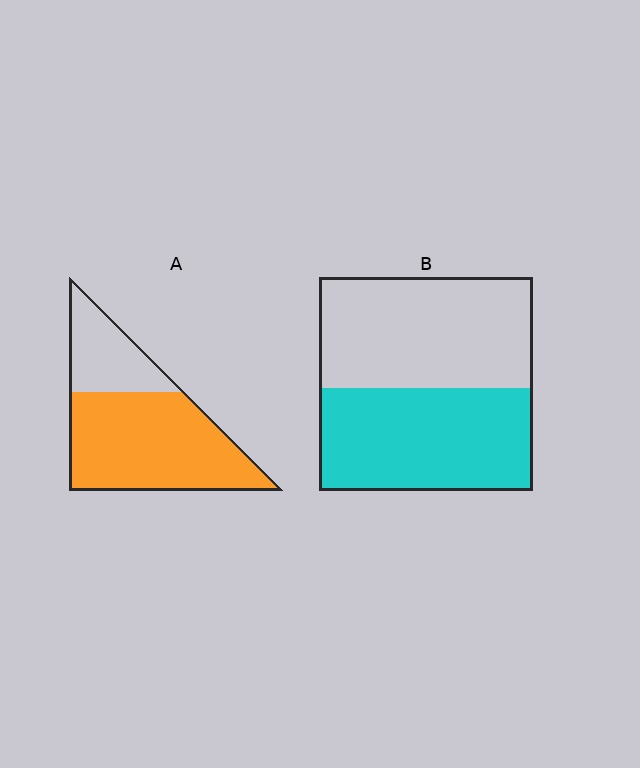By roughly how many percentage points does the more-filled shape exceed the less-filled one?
By roughly 25 percentage points (A over B).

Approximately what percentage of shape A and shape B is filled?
A is approximately 70% and B is approximately 50%.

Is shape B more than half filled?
Roughly half.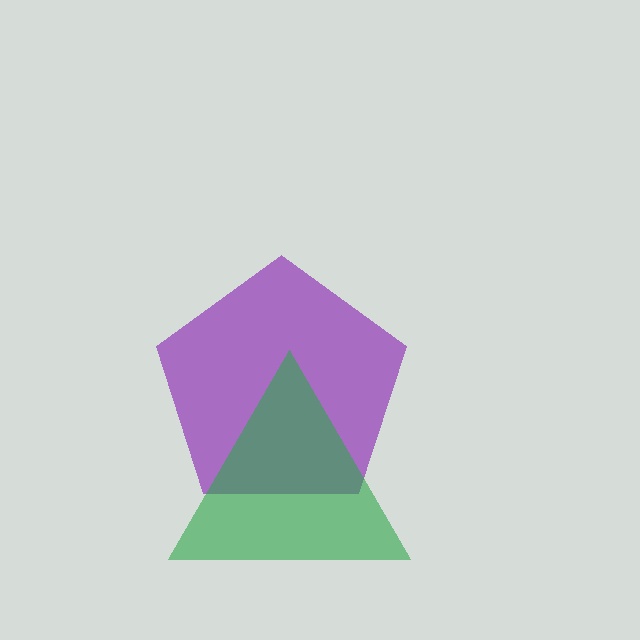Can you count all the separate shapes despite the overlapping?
Yes, there are 2 separate shapes.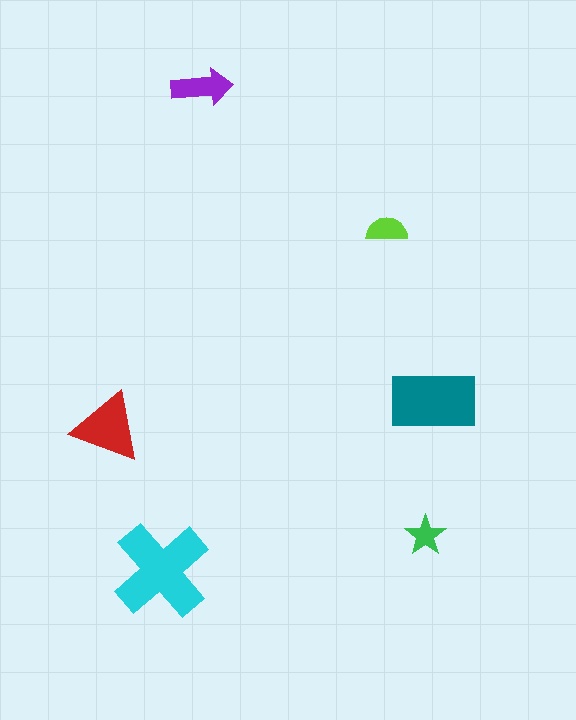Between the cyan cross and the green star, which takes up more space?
The cyan cross.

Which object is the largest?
The cyan cross.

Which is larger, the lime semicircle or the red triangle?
The red triangle.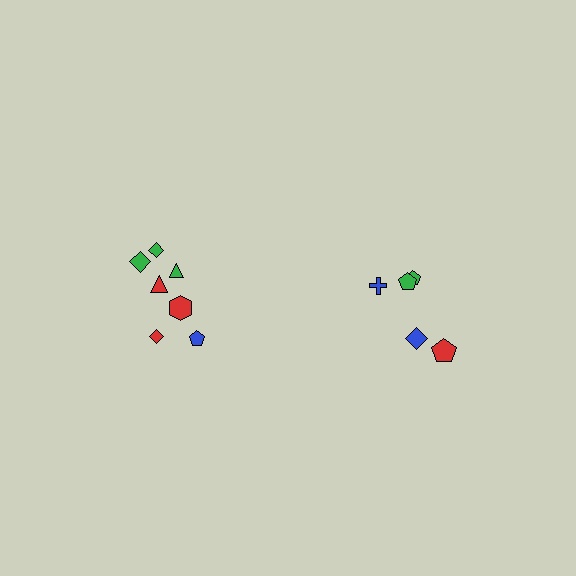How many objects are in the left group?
There are 7 objects.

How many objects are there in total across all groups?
There are 12 objects.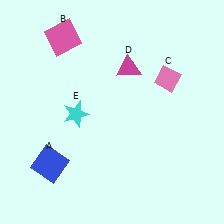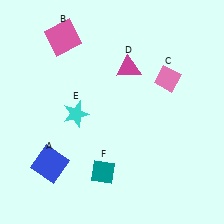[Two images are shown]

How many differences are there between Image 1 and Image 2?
There is 1 difference between the two images.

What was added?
A teal diamond (F) was added in Image 2.